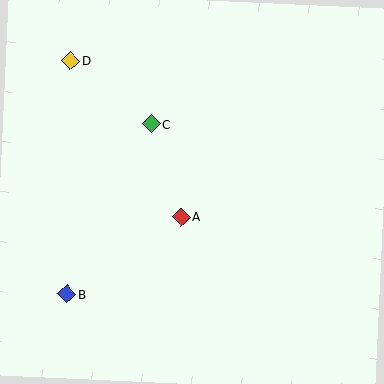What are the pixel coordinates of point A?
Point A is at (181, 217).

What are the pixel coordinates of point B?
Point B is at (67, 294).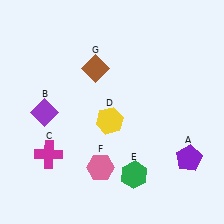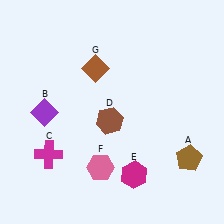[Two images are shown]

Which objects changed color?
A changed from purple to brown. D changed from yellow to brown. E changed from green to magenta.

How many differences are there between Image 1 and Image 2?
There are 3 differences between the two images.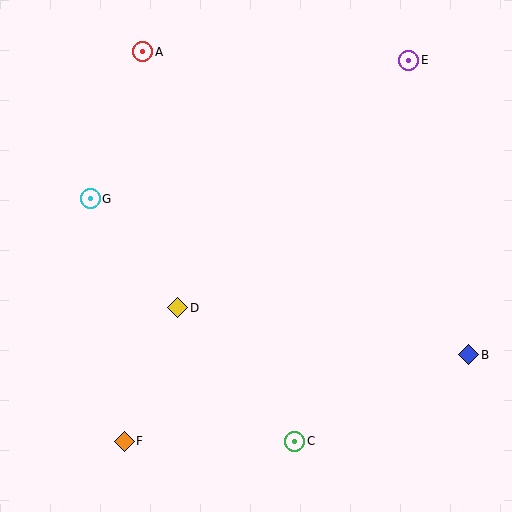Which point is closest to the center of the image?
Point D at (178, 308) is closest to the center.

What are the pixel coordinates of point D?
Point D is at (178, 308).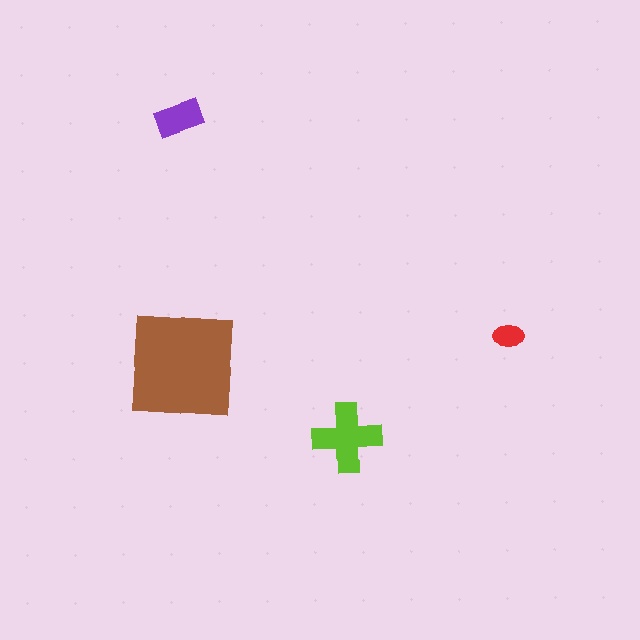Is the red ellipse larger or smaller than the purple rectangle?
Smaller.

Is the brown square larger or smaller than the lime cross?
Larger.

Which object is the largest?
The brown square.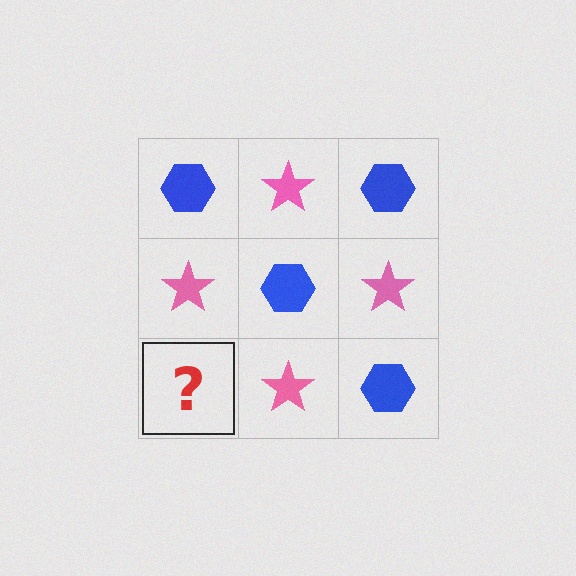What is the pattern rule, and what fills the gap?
The rule is that it alternates blue hexagon and pink star in a checkerboard pattern. The gap should be filled with a blue hexagon.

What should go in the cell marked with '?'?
The missing cell should contain a blue hexagon.